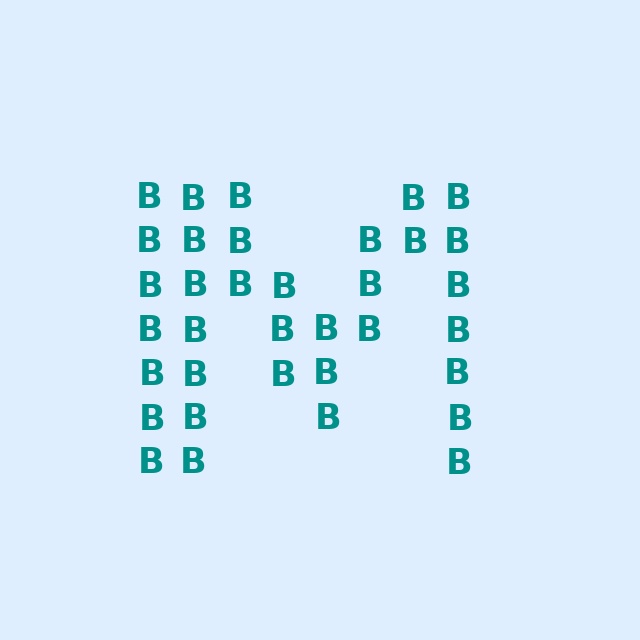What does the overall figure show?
The overall figure shows the letter M.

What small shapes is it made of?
It is made of small letter B's.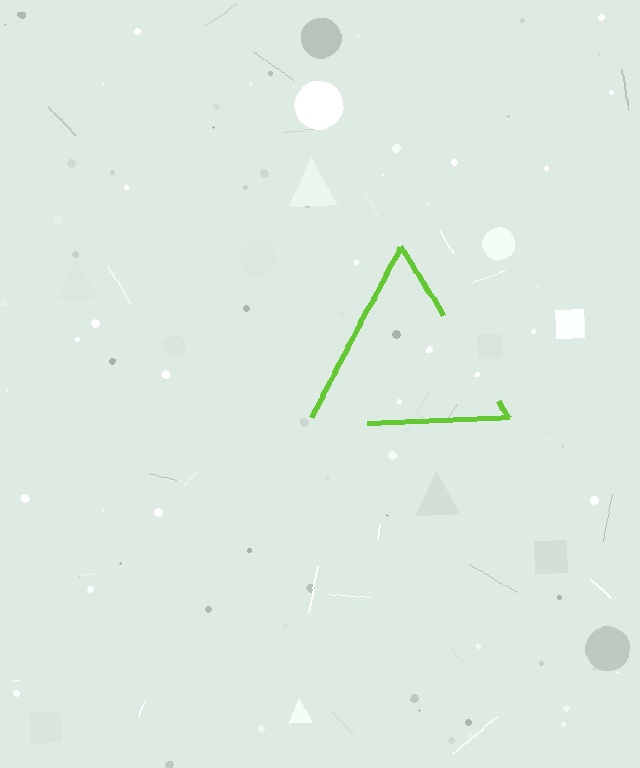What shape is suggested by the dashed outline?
The dashed outline suggests a triangle.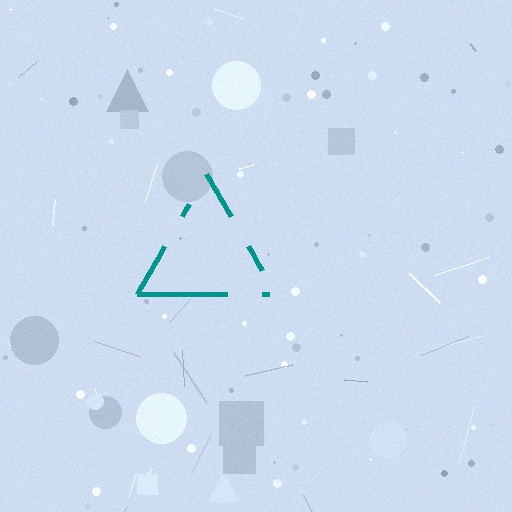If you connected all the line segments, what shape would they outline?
They would outline a triangle.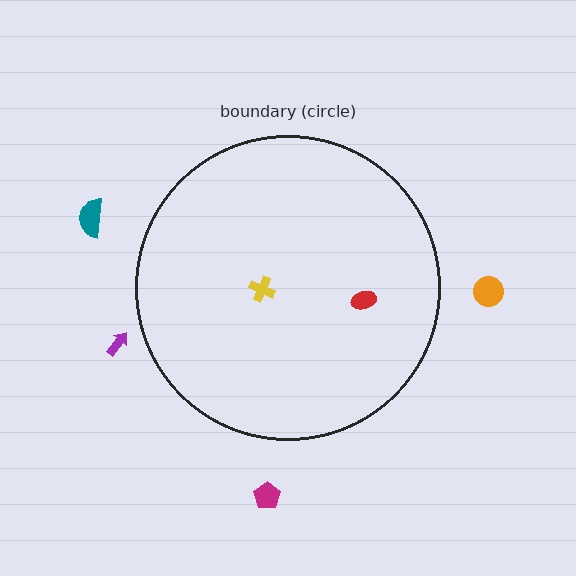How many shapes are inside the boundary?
2 inside, 4 outside.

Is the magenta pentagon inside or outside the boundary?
Outside.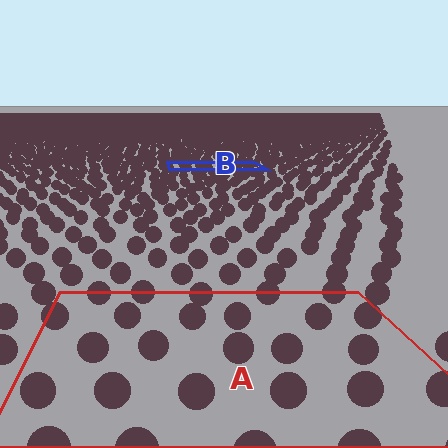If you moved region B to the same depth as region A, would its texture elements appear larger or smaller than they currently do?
They would appear larger. At a closer depth, the same texture elements are projected at a bigger on-screen size.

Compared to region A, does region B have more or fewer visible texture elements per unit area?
Region B has more texture elements per unit area — they are packed more densely because it is farther away.